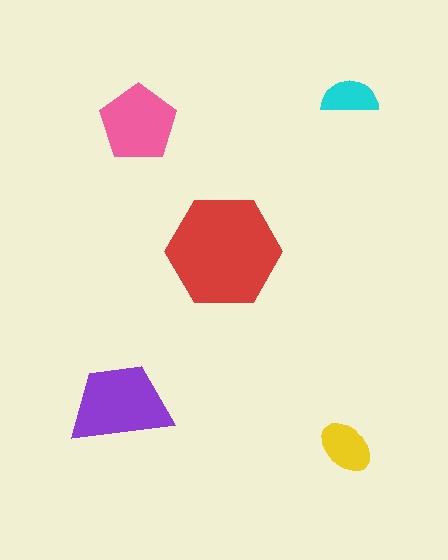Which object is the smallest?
The cyan semicircle.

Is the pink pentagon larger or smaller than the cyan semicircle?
Larger.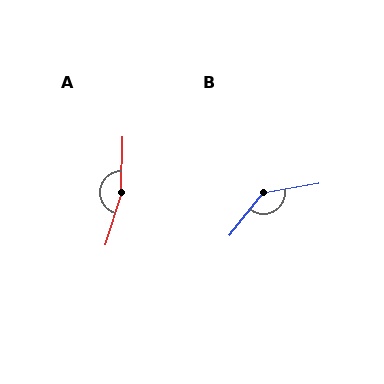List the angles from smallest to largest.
B (138°), A (164°).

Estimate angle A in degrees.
Approximately 164 degrees.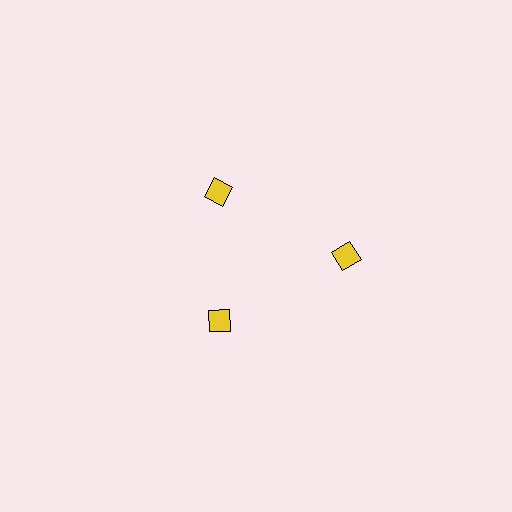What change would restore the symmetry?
The symmetry would be restored by moving it inward, back onto the ring so that all 3 diamonds sit at equal angles and equal distance from the center.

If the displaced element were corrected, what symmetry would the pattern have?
It would have 3-fold rotational symmetry — the pattern would map onto itself every 120 degrees.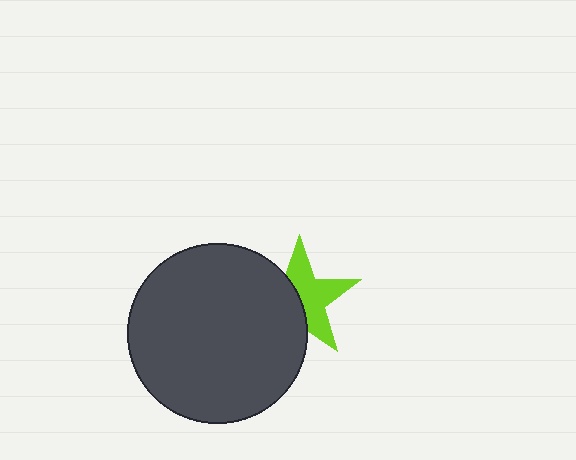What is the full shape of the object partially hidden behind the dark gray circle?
The partially hidden object is a lime star.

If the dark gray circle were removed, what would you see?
You would see the complete lime star.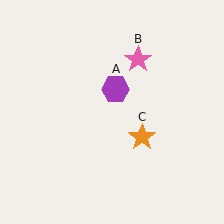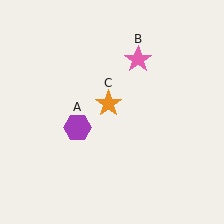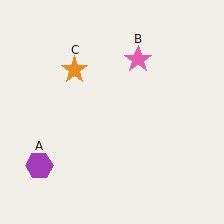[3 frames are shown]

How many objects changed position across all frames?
2 objects changed position: purple hexagon (object A), orange star (object C).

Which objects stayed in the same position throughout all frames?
Pink star (object B) remained stationary.